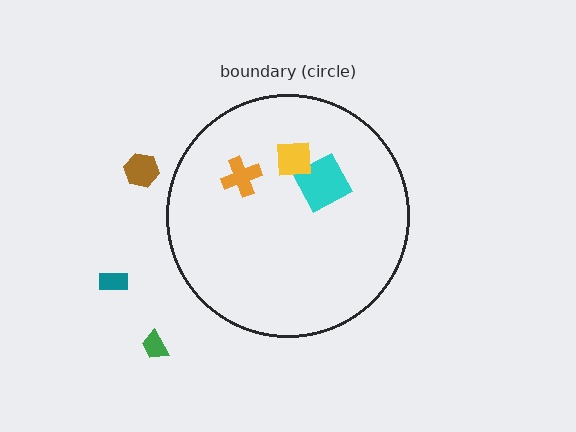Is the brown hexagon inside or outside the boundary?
Outside.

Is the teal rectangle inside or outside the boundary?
Outside.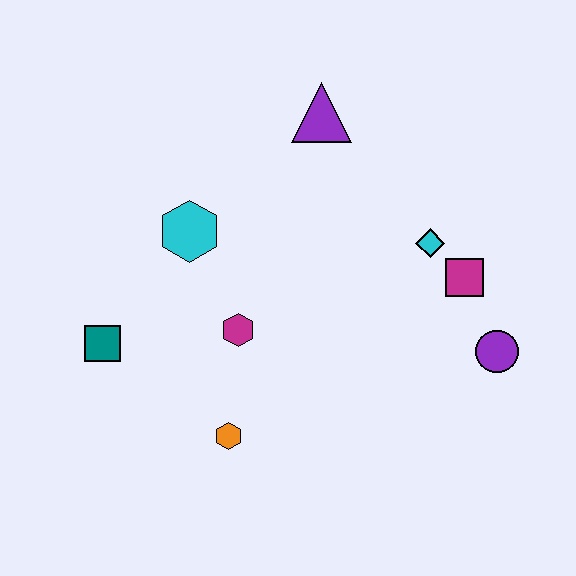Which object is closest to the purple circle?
The magenta square is closest to the purple circle.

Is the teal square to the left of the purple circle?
Yes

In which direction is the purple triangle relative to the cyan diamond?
The purple triangle is above the cyan diamond.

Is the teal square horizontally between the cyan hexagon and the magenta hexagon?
No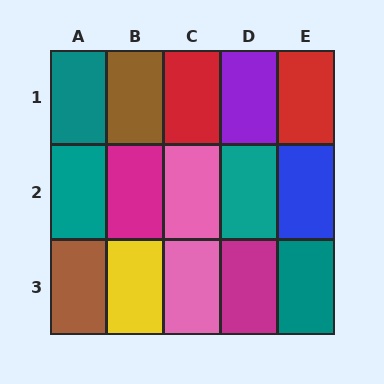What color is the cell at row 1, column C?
Red.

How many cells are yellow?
1 cell is yellow.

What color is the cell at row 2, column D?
Teal.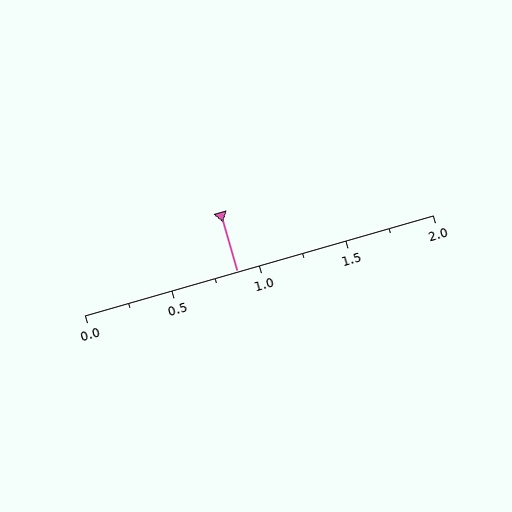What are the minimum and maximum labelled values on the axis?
The axis runs from 0.0 to 2.0.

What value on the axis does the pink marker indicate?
The marker indicates approximately 0.88.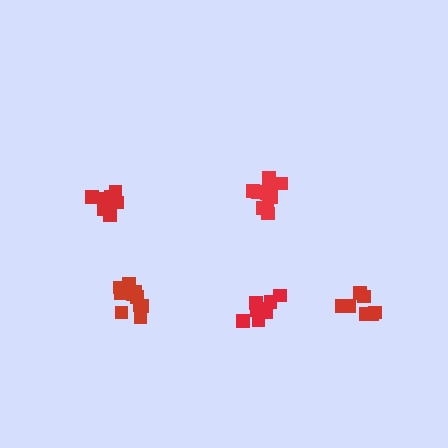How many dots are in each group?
Group 1: 11 dots, Group 2: 8 dots, Group 3: 7 dots, Group 4: 8 dots, Group 5: 11 dots (45 total).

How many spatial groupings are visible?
There are 5 spatial groupings.